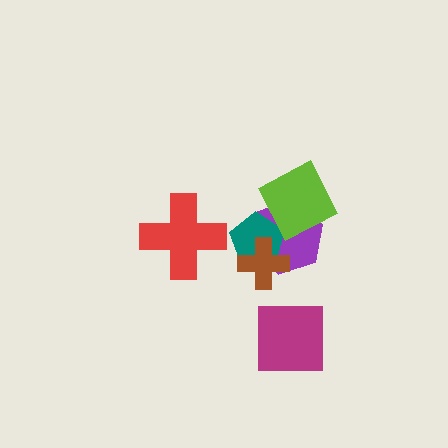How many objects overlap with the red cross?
0 objects overlap with the red cross.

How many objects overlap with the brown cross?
2 objects overlap with the brown cross.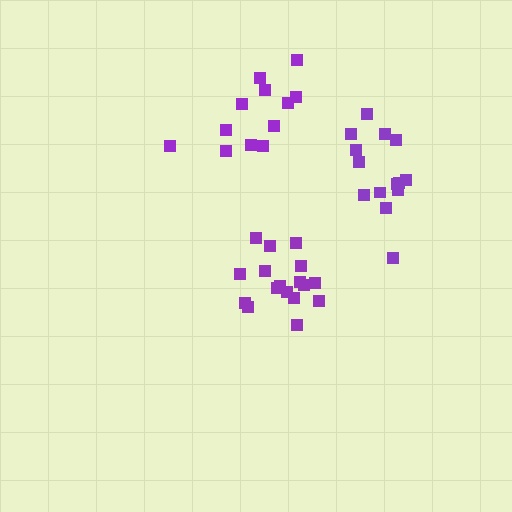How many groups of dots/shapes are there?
There are 3 groups.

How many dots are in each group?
Group 1: 17 dots, Group 2: 12 dots, Group 3: 14 dots (43 total).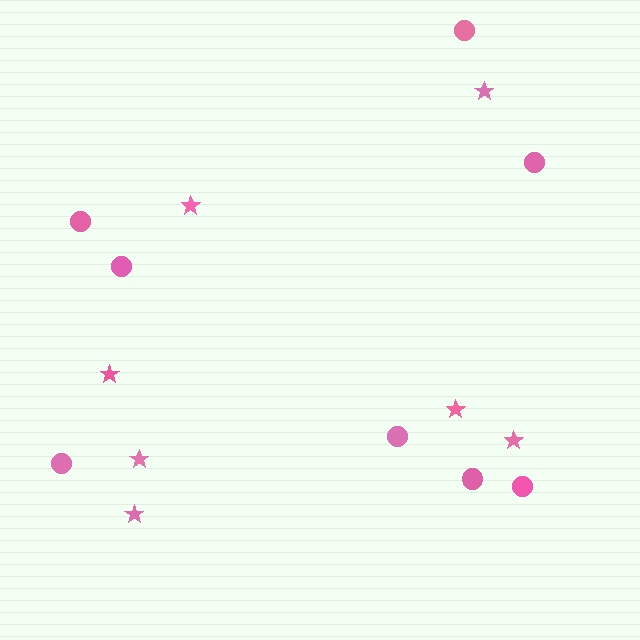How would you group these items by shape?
There are 2 groups: one group of stars (7) and one group of circles (8).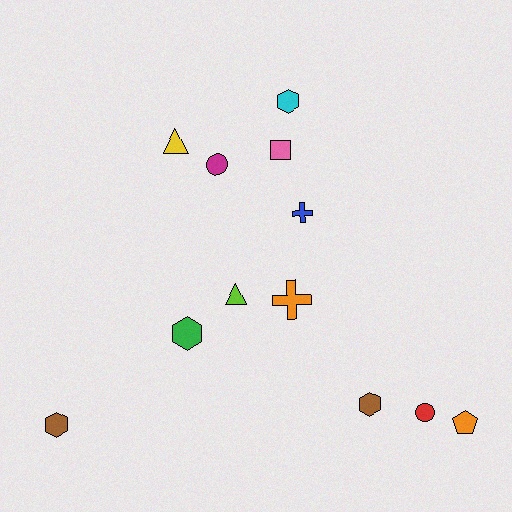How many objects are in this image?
There are 12 objects.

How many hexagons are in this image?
There are 4 hexagons.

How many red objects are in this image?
There is 1 red object.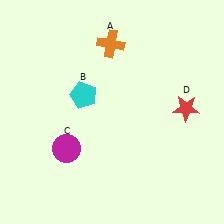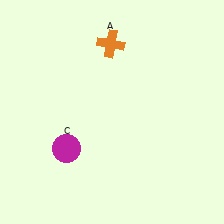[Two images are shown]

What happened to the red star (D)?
The red star (D) was removed in Image 2. It was in the top-right area of Image 1.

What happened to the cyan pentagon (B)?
The cyan pentagon (B) was removed in Image 2. It was in the top-left area of Image 1.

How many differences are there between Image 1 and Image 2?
There are 2 differences between the two images.